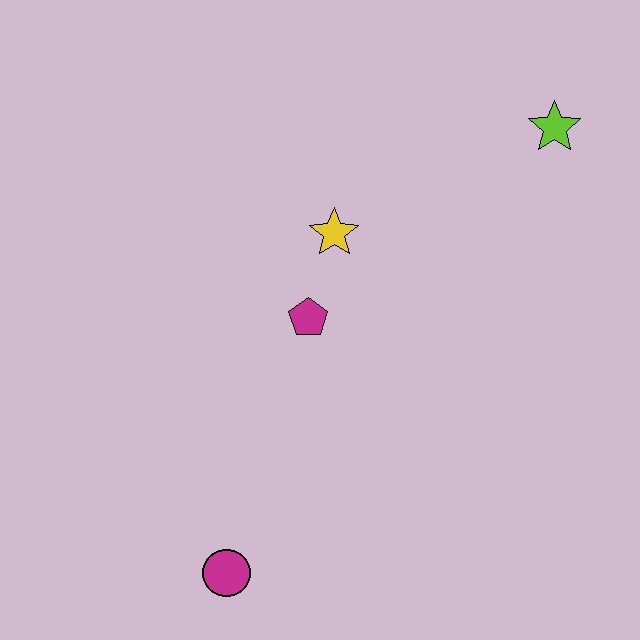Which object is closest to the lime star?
The yellow star is closest to the lime star.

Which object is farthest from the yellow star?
The magenta circle is farthest from the yellow star.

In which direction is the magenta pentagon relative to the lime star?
The magenta pentagon is to the left of the lime star.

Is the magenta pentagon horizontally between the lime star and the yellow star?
No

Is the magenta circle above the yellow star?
No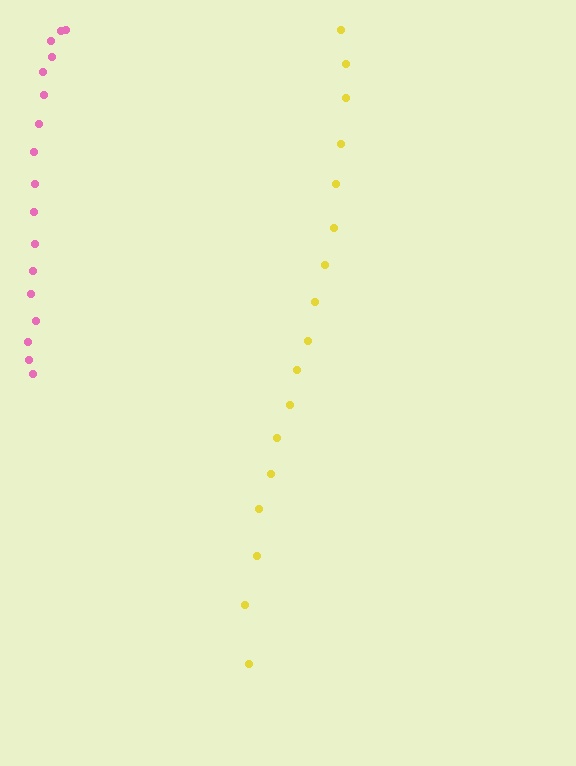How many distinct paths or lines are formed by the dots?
There are 2 distinct paths.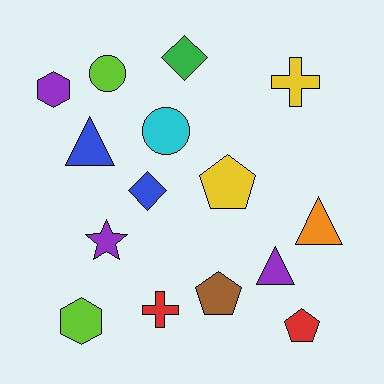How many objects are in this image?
There are 15 objects.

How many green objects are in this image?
There is 1 green object.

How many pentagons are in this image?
There are 3 pentagons.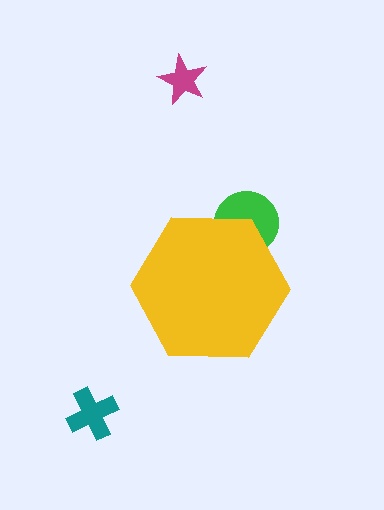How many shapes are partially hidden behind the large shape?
1 shape is partially hidden.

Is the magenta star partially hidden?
No, the magenta star is fully visible.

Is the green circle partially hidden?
Yes, the green circle is partially hidden behind the yellow hexagon.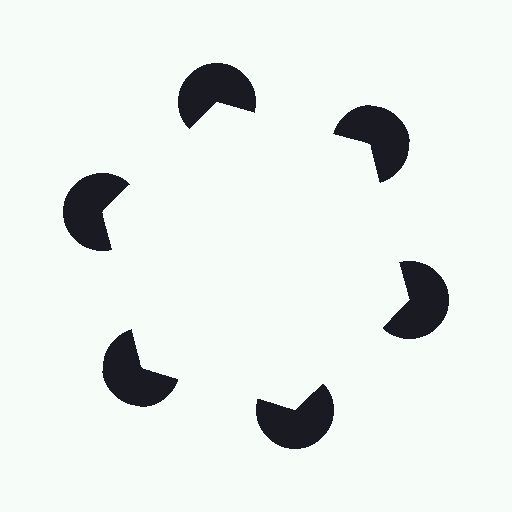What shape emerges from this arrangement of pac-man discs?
An illusory hexagon — its edges are inferred from the aligned wedge cuts in the pac-man discs, not physically drawn.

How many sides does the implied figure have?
6 sides.